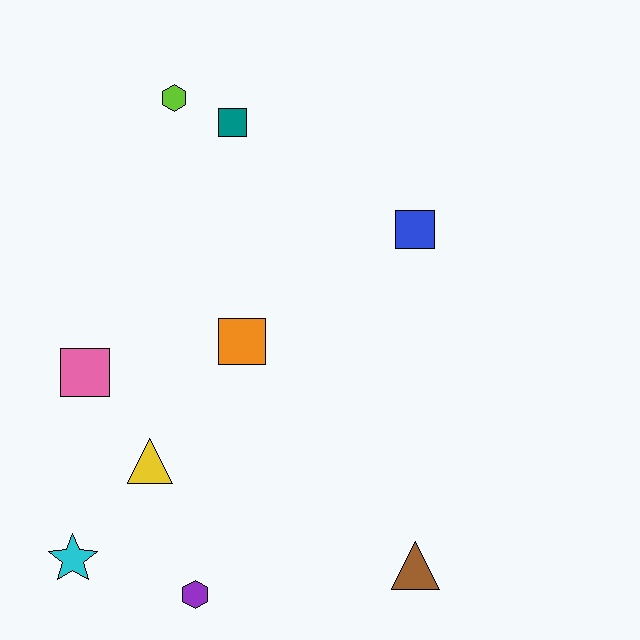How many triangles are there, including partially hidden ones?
There are 2 triangles.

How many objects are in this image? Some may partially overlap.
There are 9 objects.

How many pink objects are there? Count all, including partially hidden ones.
There is 1 pink object.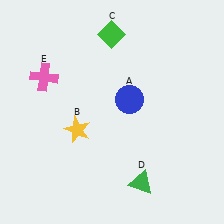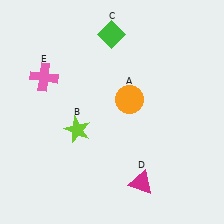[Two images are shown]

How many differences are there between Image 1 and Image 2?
There are 3 differences between the two images.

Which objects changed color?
A changed from blue to orange. B changed from yellow to lime. D changed from green to magenta.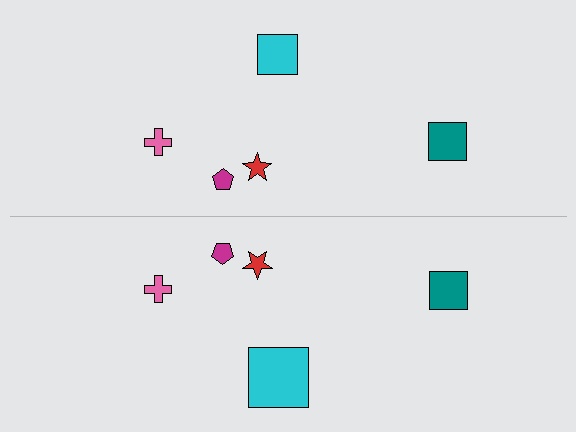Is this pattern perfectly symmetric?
No, the pattern is not perfectly symmetric. The cyan square on the bottom side has a different size than its mirror counterpart.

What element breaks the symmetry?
The cyan square on the bottom side has a different size than its mirror counterpart.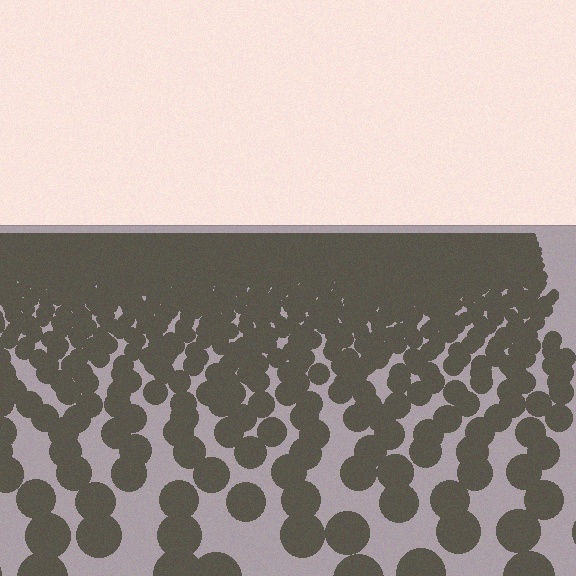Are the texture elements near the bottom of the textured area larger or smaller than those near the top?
Larger. Near the bottom, elements are closer to the viewer and appear at a bigger on-screen size.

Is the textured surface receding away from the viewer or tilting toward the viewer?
The surface is receding away from the viewer. Texture elements get smaller and denser toward the top.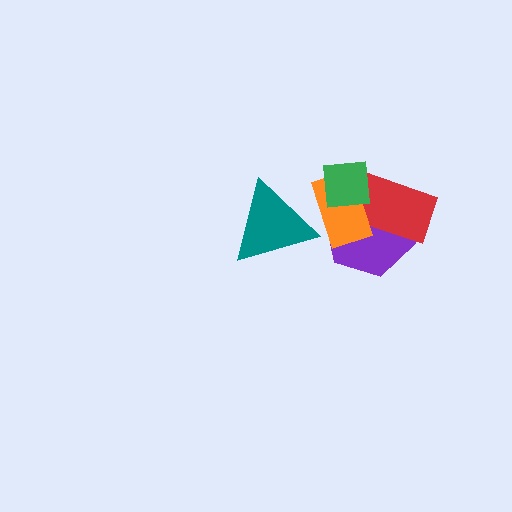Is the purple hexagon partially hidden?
Yes, it is partially covered by another shape.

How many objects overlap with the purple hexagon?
3 objects overlap with the purple hexagon.